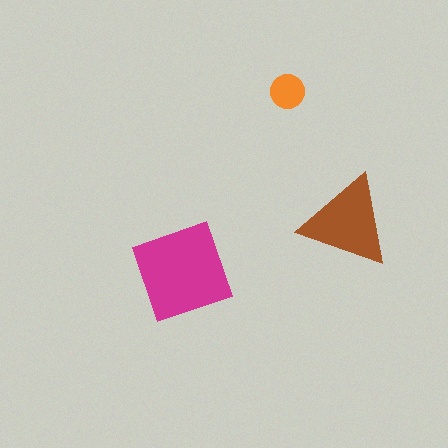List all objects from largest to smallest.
The magenta diamond, the brown triangle, the orange circle.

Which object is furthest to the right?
The brown triangle is rightmost.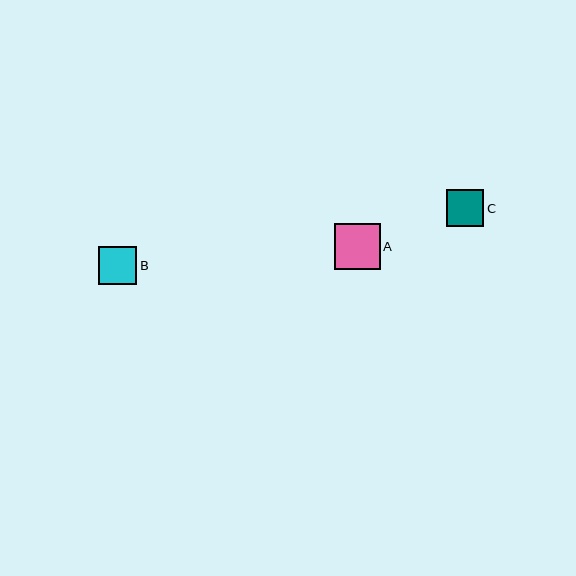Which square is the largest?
Square A is the largest with a size of approximately 46 pixels.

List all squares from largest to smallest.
From largest to smallest: A, B, C.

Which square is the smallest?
Square C is the smallest with a size of approximately 37 pixels.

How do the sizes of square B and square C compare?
Square B and square C are approximately the same size.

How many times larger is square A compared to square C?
Square A is approximately 1.2 times the size of square C.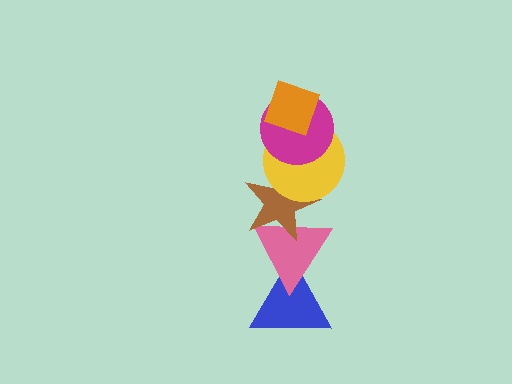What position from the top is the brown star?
The brown star is 4th from the top.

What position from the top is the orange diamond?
The orange diamond is 1st from the top.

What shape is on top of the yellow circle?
The magenta circle is on top of the yellow circle.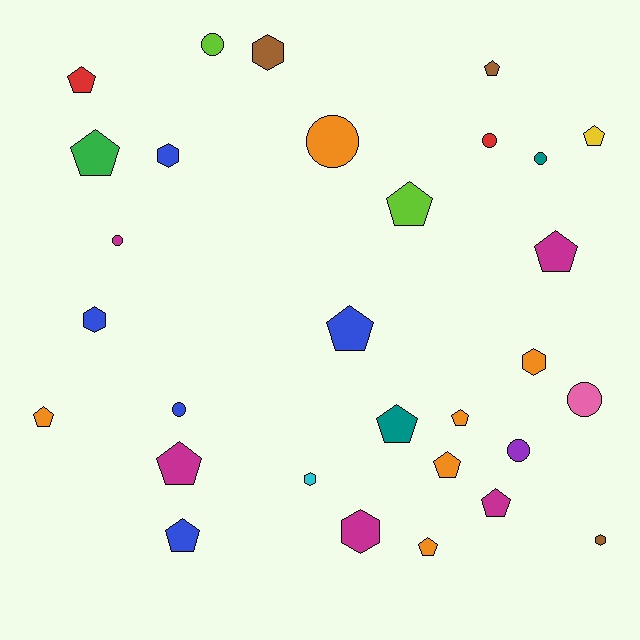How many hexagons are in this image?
There are 7 hexagons.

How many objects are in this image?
There are 30 objects.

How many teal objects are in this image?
There are 2 teal objects.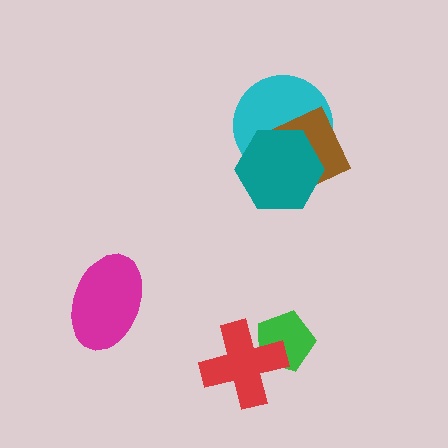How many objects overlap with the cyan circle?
2 objects overlap with the cyan circle.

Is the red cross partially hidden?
No, no other shape covers it.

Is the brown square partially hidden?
Yes, it is partially covered by another shape.